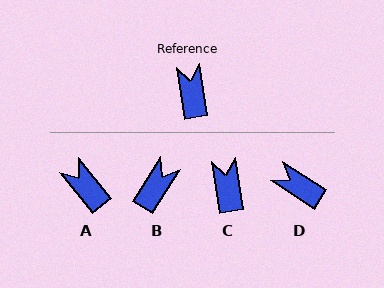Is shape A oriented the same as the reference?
No, it is off by about 30 degrees.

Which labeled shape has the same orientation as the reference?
C.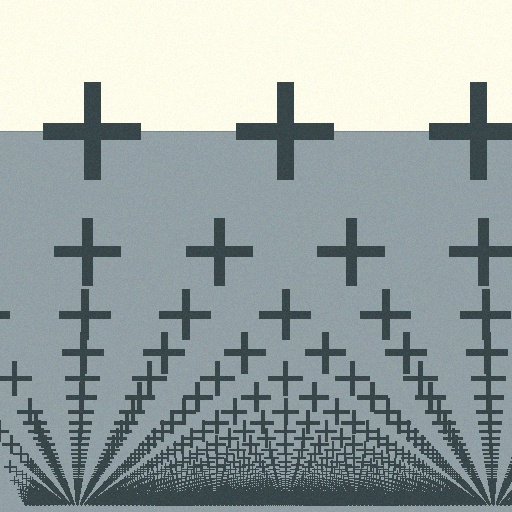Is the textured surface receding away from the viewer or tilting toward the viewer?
The surface appears to tilt toward the viewer. Texture elements get larger and sparser toward the top.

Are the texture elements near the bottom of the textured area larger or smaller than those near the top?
Smaller. The gradient is inverted — elements near the bottom are smaller and denser.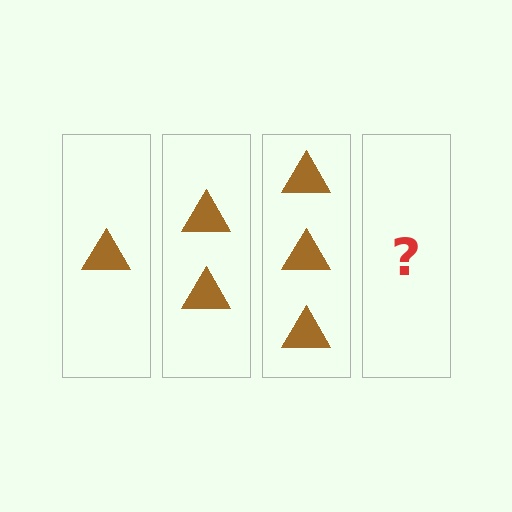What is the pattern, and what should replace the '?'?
The pattern is that each step adds one more triangle. The '?' should be 4 triangles.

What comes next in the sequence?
The next element should be 4 triangles.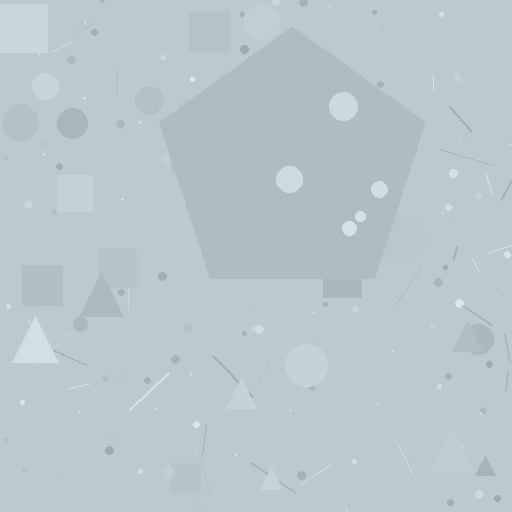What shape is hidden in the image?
A pentagon is hidden in the image.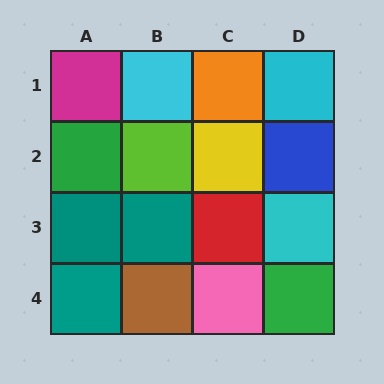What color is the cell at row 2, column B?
Lime.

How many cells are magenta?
1 cell is magenta.